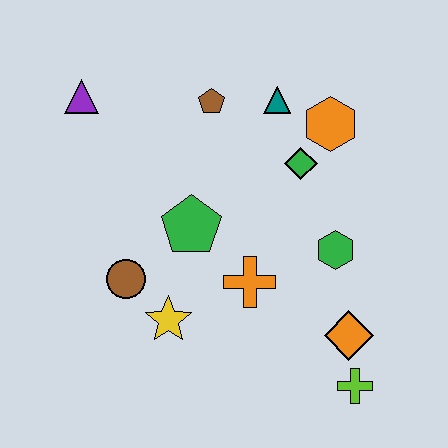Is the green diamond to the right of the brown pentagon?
Yes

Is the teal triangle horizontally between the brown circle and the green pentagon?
No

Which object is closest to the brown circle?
The yellow star is closest to the brown circle.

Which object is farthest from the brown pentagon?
The lime cross is farthest from the brown pentagon.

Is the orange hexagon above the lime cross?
Yes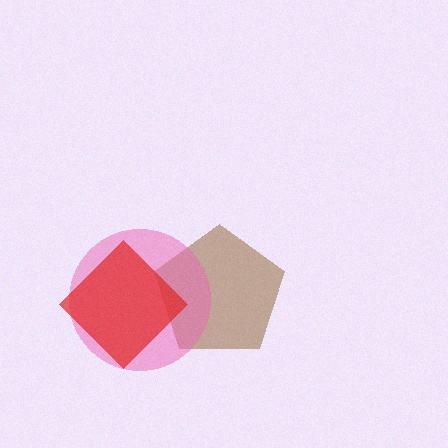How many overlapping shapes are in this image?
There are 3 overlapping shapes in the image.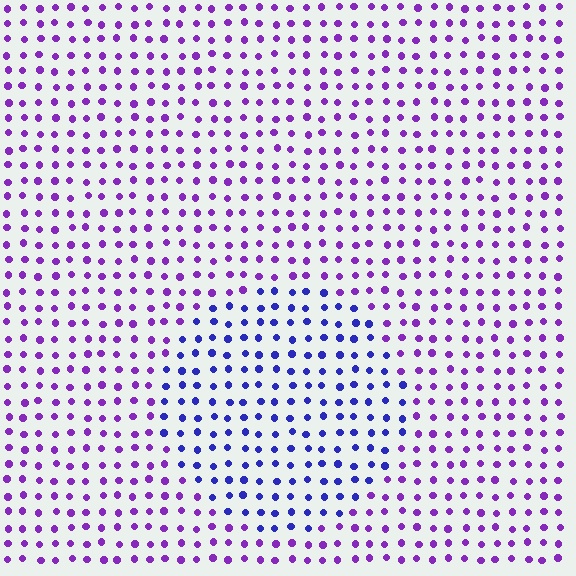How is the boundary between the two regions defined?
The boundary is defined purely by a slight shift in hue (about 39 degrees). Spacing, size, and orientation are identical on both sides.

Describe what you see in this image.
The image is filled with small purple elements in a uniform arrangement. A circle-shaped region is visible where the elements are tinted to a slightly different hue, forming a subtle color boundary.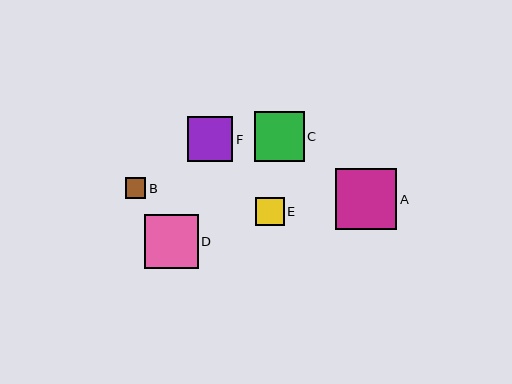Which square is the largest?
Square A is the largest with a size of approximately 61 pixels.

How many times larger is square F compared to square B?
Square F is approximately 2.2 times the size of square B.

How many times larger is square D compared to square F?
Square D is approximately 1.2 times the size of square F.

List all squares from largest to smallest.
From largest to smallest: A, D, C, F, E, B.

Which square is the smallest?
Square B is the smallest with a size of approximately 21 pixels.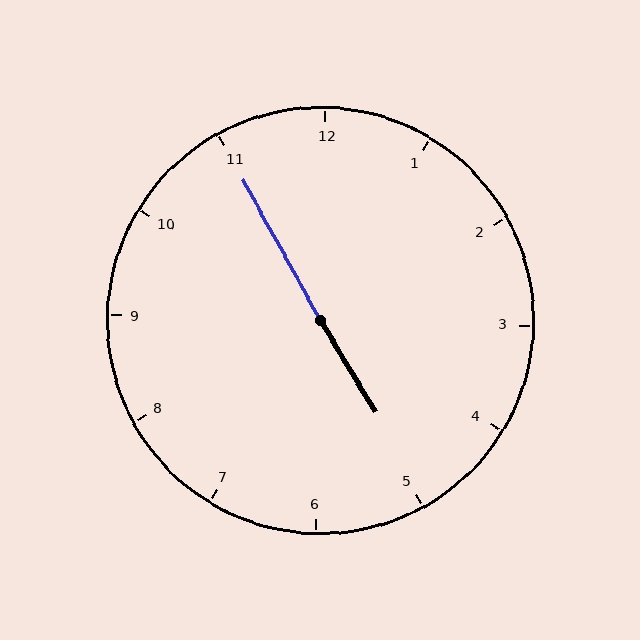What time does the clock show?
4:55.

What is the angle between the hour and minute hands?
Approximately 178 degrees.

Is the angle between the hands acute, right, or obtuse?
It is obtuse.